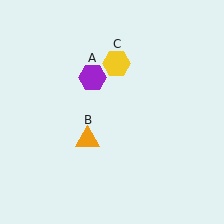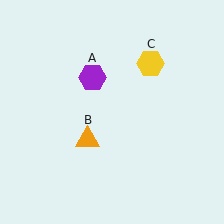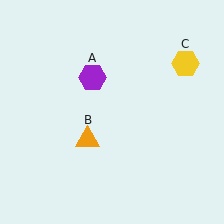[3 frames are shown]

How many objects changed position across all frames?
1 object changed position: yellow hexagon (object C).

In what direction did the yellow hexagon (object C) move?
The yellow hexagon (object C) moved right.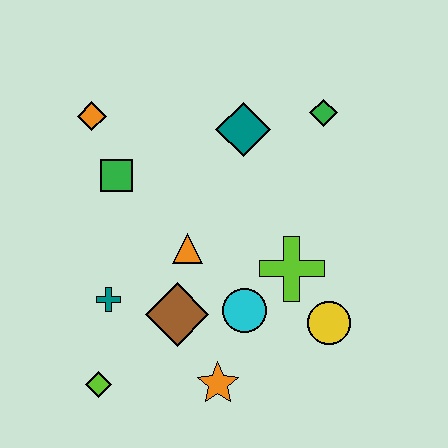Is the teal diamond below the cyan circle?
No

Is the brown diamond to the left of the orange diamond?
No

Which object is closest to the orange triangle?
The brown diamond is closest to the orange triangle.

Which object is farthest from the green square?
The yellow circle is farthest from the green square.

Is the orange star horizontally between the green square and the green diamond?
Yes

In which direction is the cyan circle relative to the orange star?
The cyan circle is above the orange star.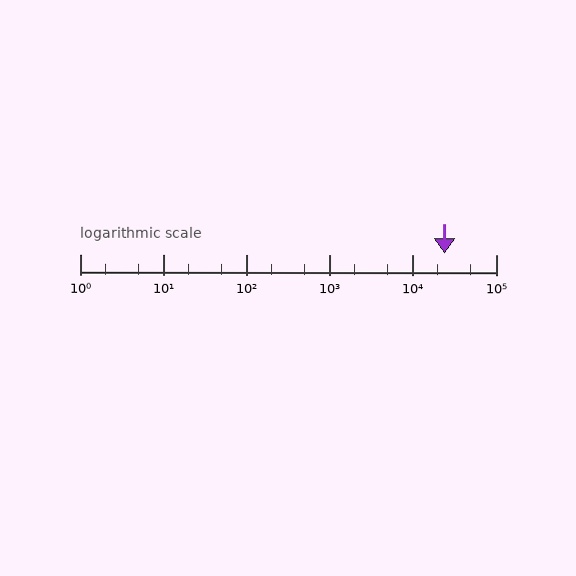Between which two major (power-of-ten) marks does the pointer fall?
The pointer is between 10000 and 100000.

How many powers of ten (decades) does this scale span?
The scale spans 5 decades, from 1 to 100000.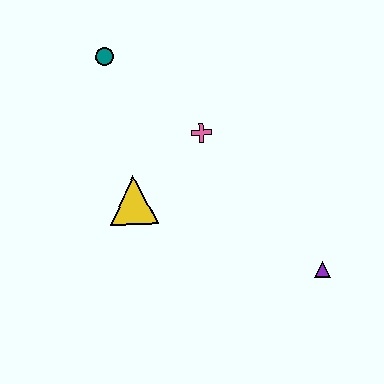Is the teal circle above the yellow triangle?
Yes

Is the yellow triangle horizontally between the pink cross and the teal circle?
Yes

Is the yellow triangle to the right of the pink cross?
No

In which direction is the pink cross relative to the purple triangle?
The pink cross is above the purple triangle.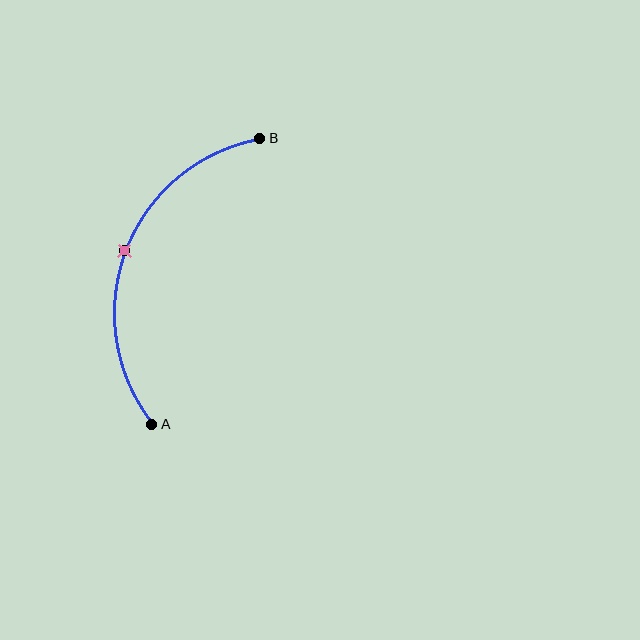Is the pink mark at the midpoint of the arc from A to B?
Yes. The pink mark lies on the arc at equal arc-length from both A and B — it is the arc midpoint.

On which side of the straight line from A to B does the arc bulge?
The arc bulges to the left of the straight line connecting A and B.